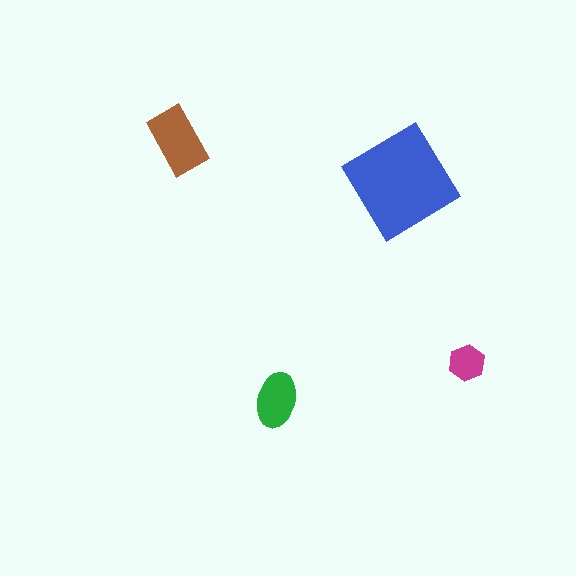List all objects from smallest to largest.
The magenta hexagon, the green ellipse, the brown rectangle, the blue diamond.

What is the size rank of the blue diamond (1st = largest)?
1st.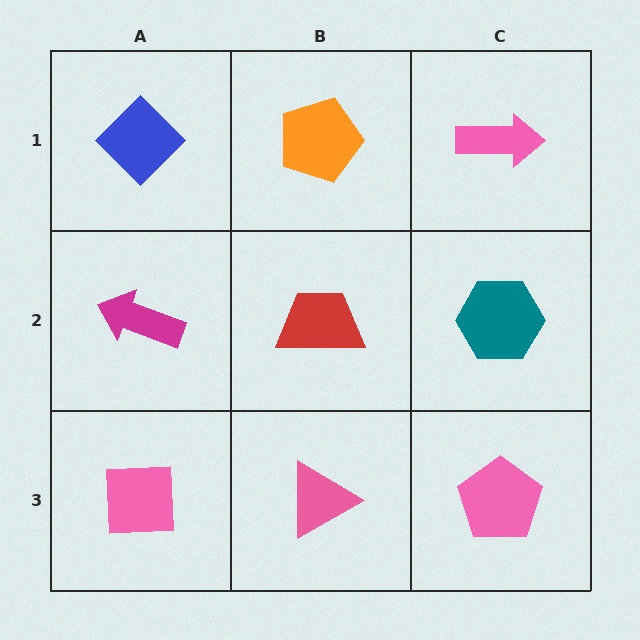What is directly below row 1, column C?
A teal hexagon.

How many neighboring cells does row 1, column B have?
3.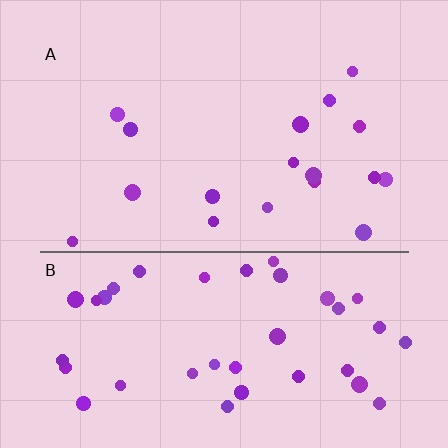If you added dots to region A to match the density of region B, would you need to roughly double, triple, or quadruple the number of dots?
Approximately double.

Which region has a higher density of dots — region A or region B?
B (the bottom).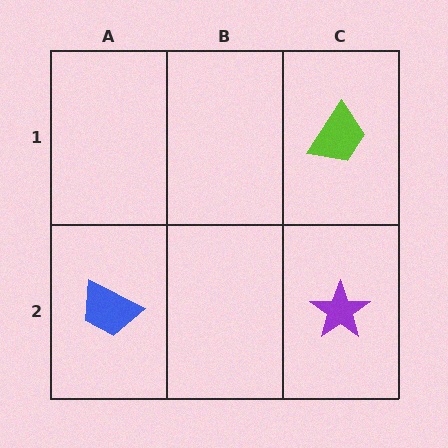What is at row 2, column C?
A purple star.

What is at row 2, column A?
A blue trapezoid.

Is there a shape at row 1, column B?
No, that cell is empty.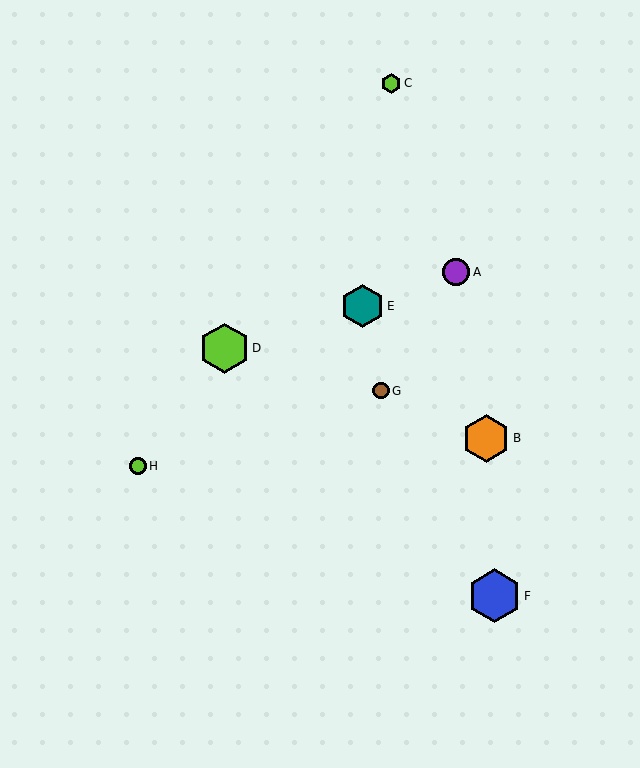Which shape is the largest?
The blue hexagon (labeled F) is the largest.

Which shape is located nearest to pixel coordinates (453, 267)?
The purple circle (labeled A) at (456, 272) is nearest to that location.